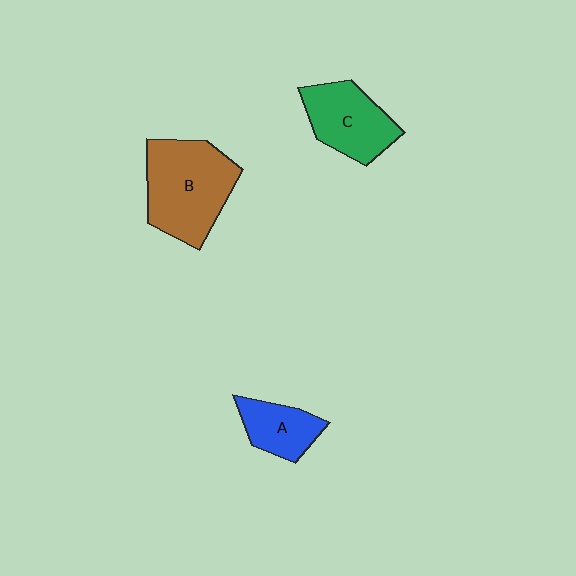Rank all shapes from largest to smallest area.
From largest to smallest: B (brown), C (green), A (blue).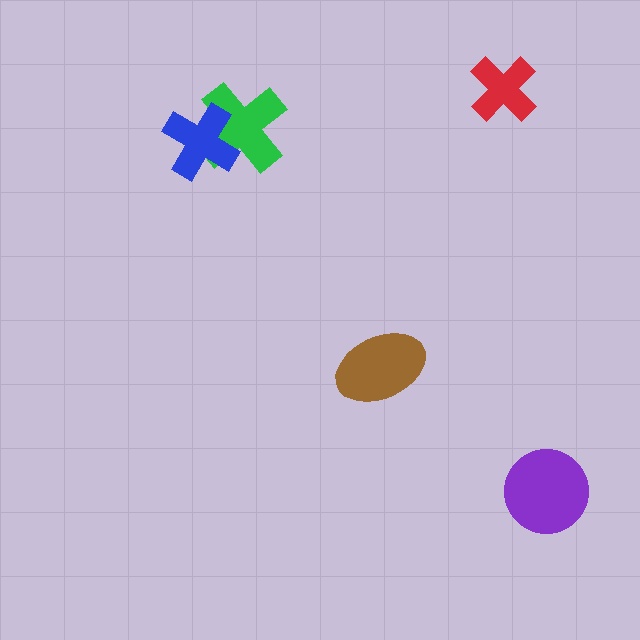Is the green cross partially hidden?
Yes, it is partially covered by another shape.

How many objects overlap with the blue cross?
1 object overlaps with the blue cross.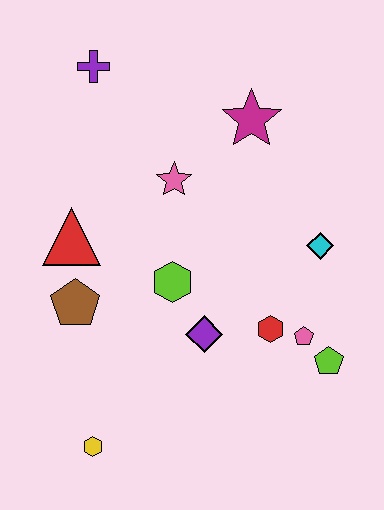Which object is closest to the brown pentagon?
The red triangle is closest to the brown pentagon.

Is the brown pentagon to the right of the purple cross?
No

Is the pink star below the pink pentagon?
No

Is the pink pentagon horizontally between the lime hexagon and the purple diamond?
No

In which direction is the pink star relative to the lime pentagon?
The pink star is above the lime pentagon.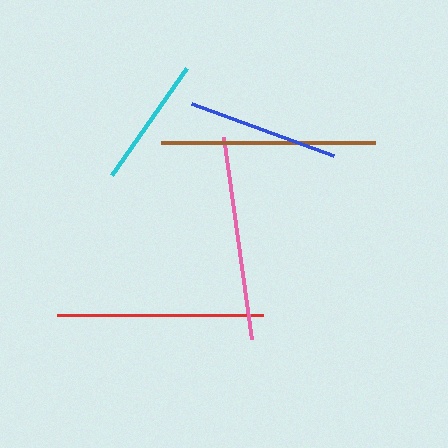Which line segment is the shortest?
The cyan line is the shortest at approximately 130 pixels.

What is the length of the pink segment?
The pink segment is approximately 204 pixels long.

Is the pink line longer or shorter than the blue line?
The pink line is longer than the blue line.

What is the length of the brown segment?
The brown segment is approximately 214 pixels long.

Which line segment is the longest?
The brown line is the longest at approximately 214 pixels.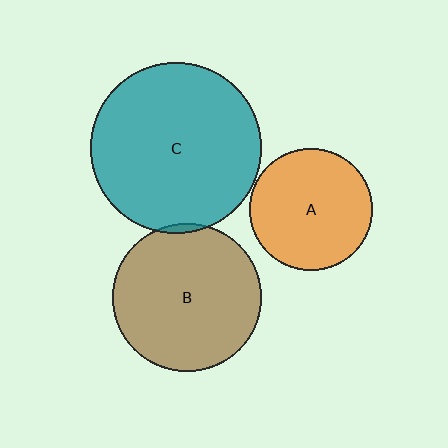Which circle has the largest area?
Circle C (teal).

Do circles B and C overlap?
Yes.